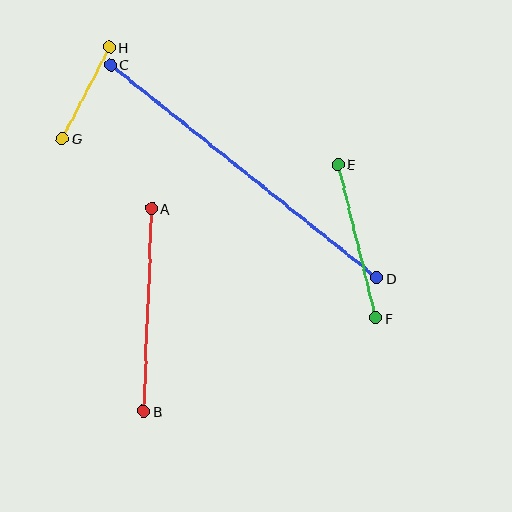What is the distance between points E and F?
The distance is approximately 158 pixels.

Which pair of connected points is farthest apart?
Points C and D are farthest apart.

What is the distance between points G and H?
The distance is approximately 103 pixels.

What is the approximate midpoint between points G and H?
The midpoint is at approximately (86, 93) pixels.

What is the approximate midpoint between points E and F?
The midpoint is at approximately (357, 241) pixels.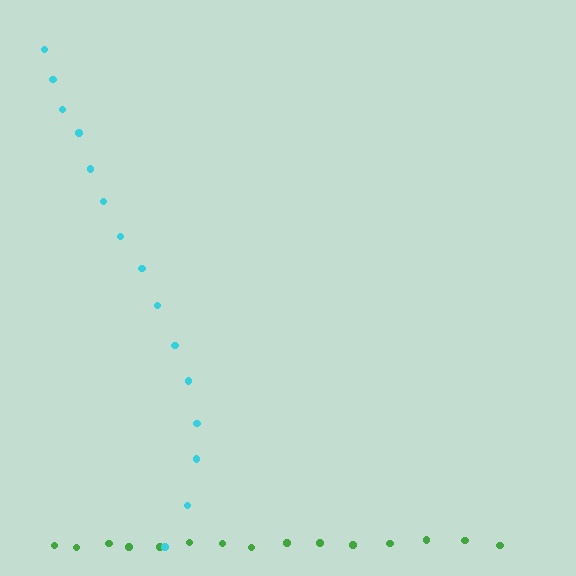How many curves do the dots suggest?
There are 2 distinct paths.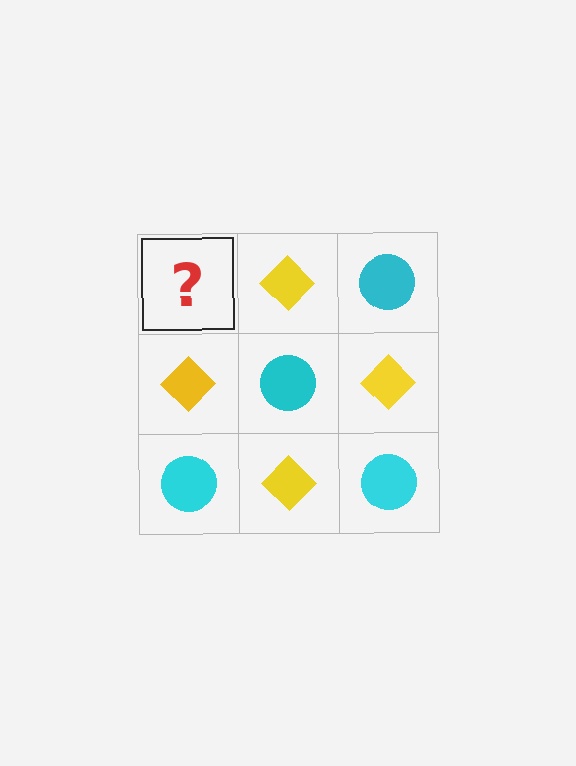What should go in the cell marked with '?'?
The missing cell should contain a cyan circle.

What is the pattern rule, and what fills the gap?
The rule is that it alternates cyan circle and yellow diamond in a checkerboard pattern. The gap should be filled with a cyan circle.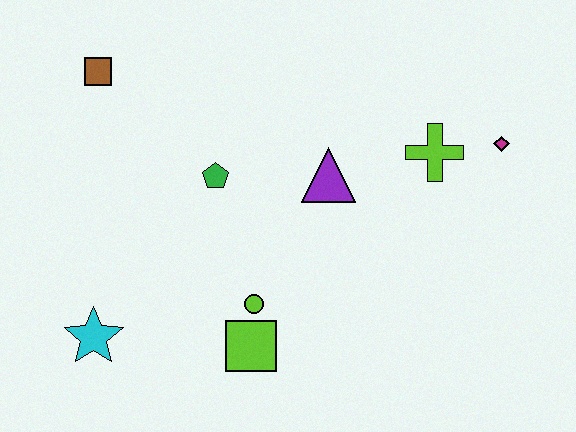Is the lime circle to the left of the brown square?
No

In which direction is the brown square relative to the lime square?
The brown square is above the lime square.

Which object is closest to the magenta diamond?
The lime cross is closest to the magenta diamond.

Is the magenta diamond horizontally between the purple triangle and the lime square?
No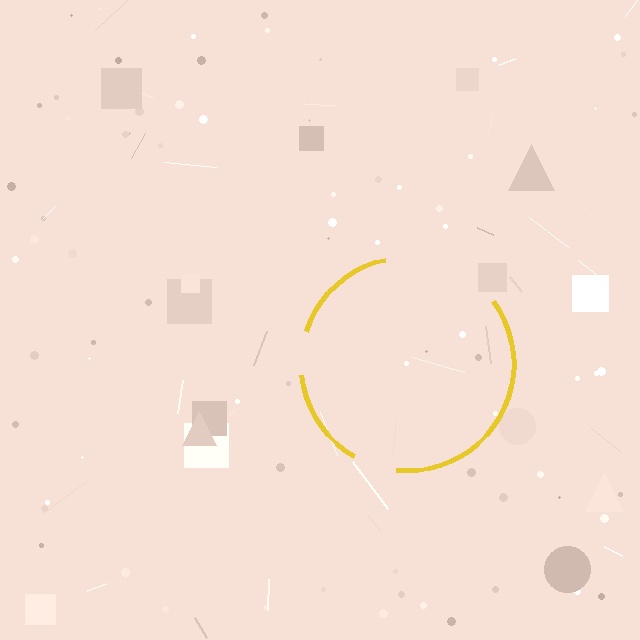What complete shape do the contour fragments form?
The contour fragments form a circle.